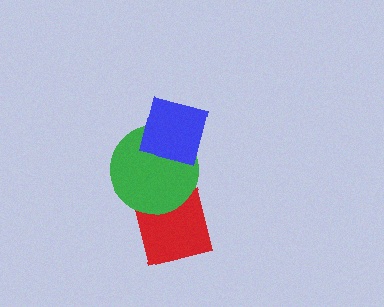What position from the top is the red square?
The red square is 3rd from the top.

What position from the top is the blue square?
The blue square is 1st from the top.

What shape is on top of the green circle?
The blue square is on top of the green circle.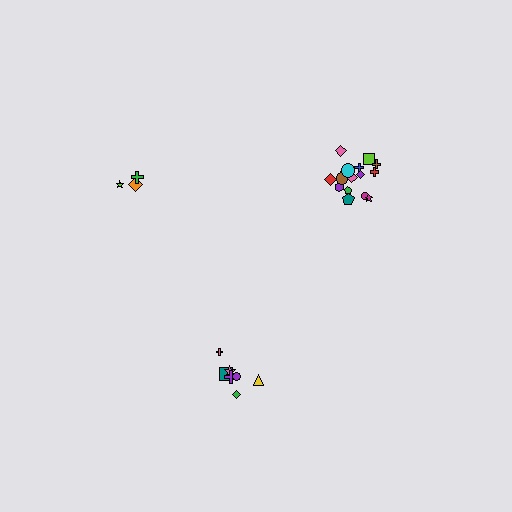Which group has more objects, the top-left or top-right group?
The top-right group.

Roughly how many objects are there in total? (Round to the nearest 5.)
Roughly 30 objects in total.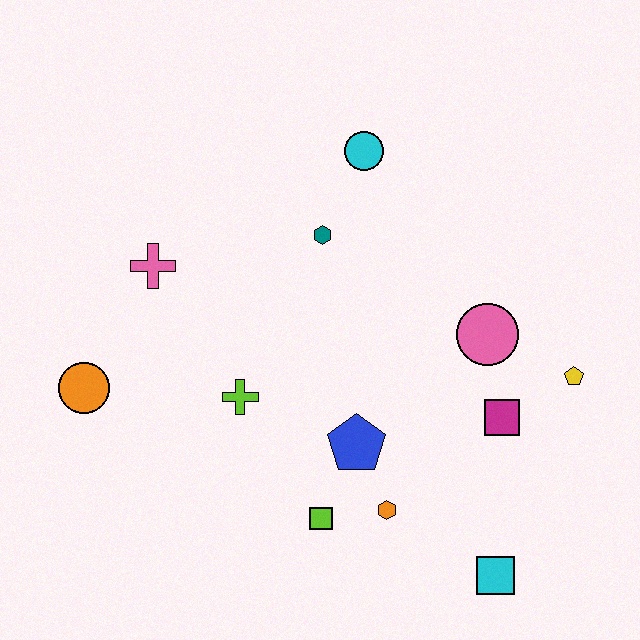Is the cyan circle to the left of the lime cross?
No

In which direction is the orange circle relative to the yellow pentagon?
The orange circle is to the left of the yellow pentagon.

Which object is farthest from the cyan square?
The pink cross is farthest from the cyan square.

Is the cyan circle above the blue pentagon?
Yes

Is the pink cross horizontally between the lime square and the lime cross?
No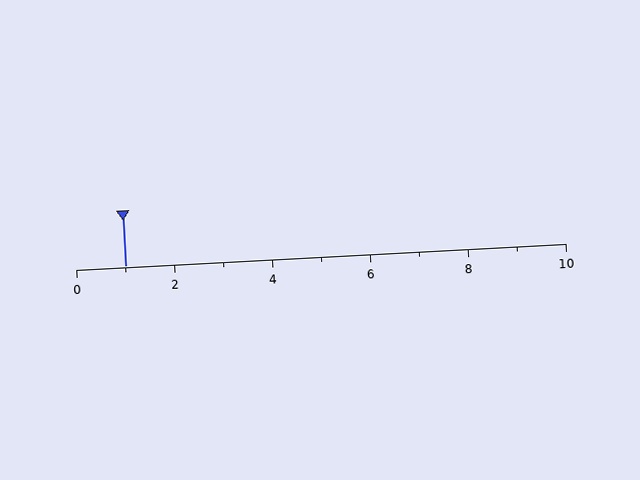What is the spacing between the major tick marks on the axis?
The major ticks are spaced 2 apart.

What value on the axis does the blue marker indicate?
The marker indicates approximately 1.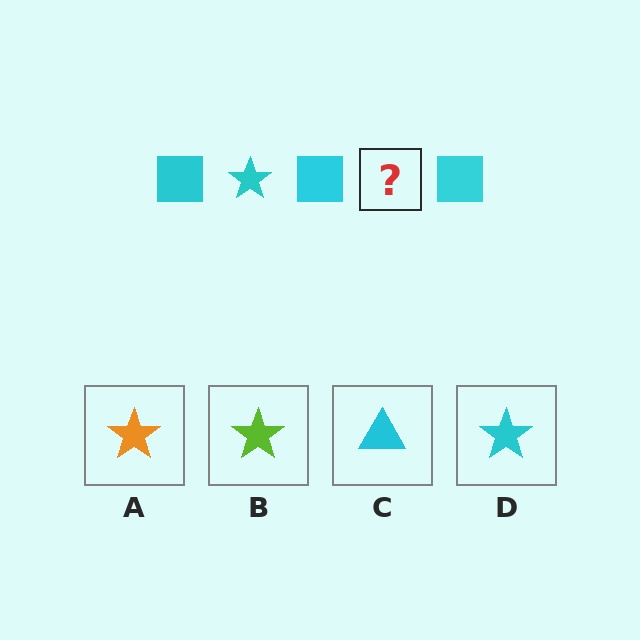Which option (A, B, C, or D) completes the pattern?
D.